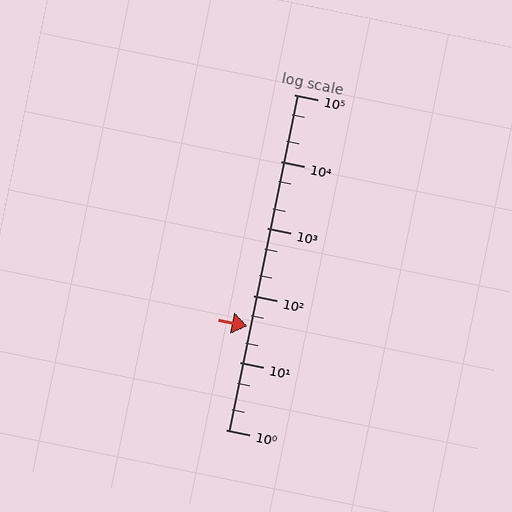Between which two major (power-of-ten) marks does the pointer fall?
The pointer is between 10 and 100.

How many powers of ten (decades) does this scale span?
The scale spans 5 decades, from 1 to 100000.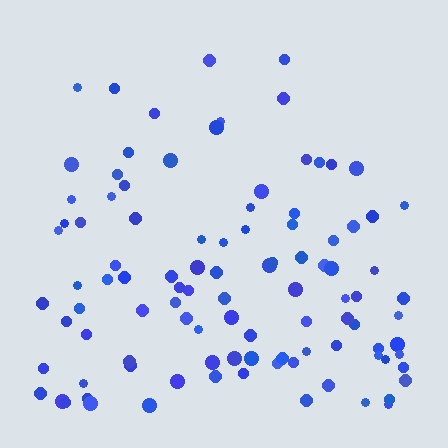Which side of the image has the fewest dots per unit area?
The top.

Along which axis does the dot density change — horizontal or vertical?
Vertical.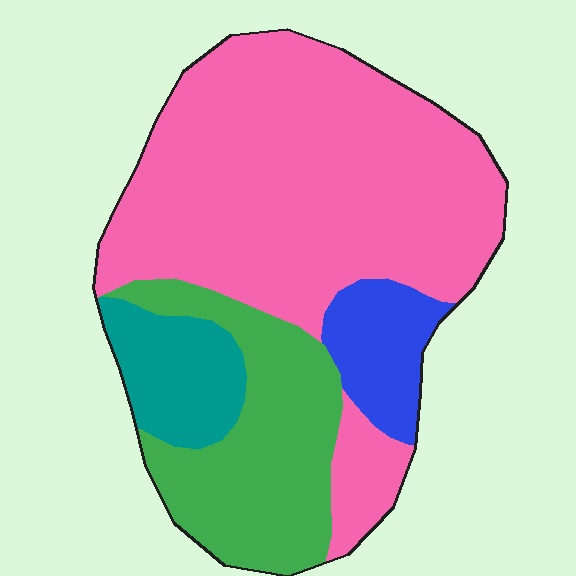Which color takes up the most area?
Pink, at roughly 60%.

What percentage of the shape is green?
Green covers about 25% of the shape.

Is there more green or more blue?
Green.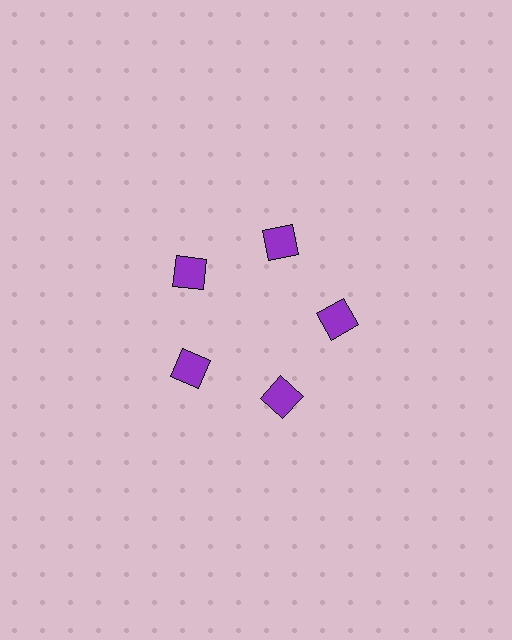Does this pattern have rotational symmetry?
Yes, this pattern has 5-fold rotational symmetry. It looks the same after rotating 72 degrees around the center.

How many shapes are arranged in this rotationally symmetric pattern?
There are 5 shapes, arranged in 5 groups of 1.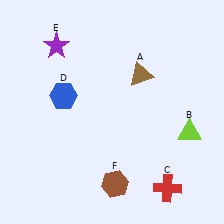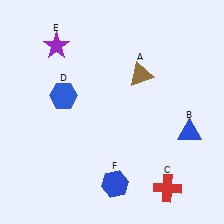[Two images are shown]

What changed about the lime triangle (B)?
In Image 1, B is lime. In Image 2, it changed to blue.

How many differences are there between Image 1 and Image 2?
There are 2 differences between the two images.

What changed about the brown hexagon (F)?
In Image 1, F is brown. In Image 2, it changed to blue.